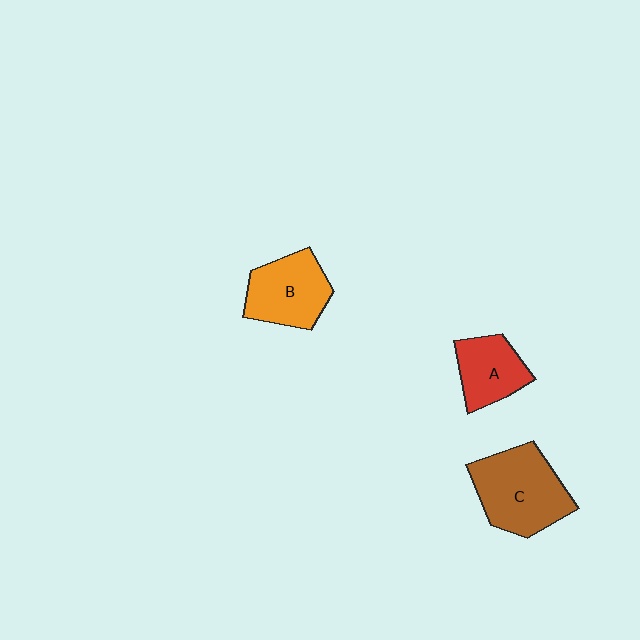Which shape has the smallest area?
Shape A (red).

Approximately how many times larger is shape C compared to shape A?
Approximately 1.6 times.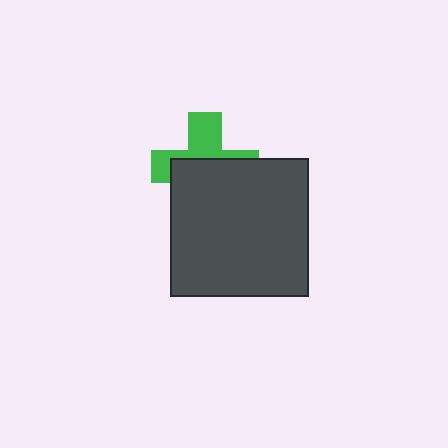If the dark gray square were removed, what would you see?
You would see the complete green cross.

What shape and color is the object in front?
The object in front is a dark gray square.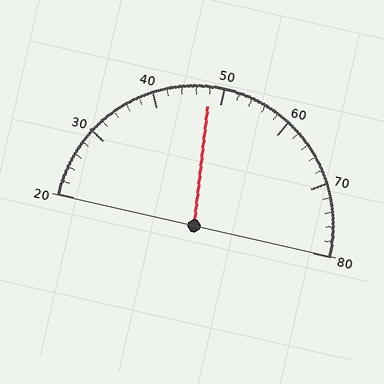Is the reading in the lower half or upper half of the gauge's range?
The reading is in the lower half of the range (20 to 80).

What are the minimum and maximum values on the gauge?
The gauge ranges from 20 to 80.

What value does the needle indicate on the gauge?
The needle indicates approximately 48.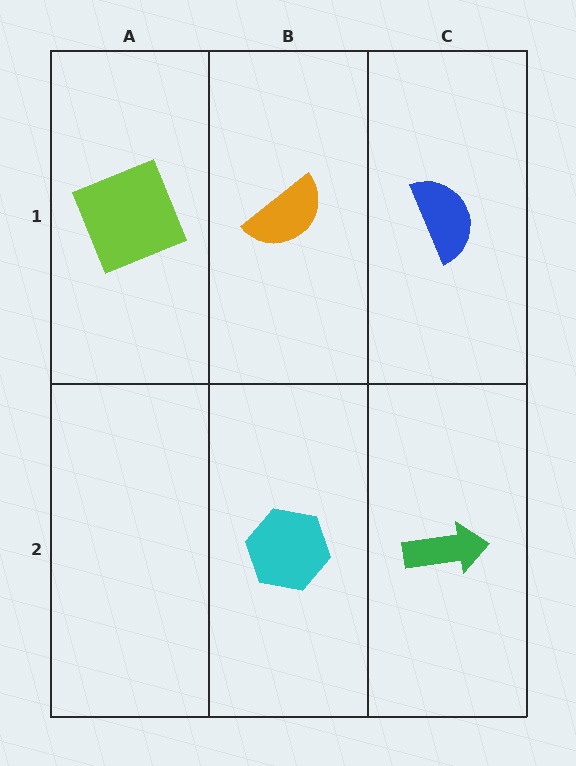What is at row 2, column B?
A cyan hexagon.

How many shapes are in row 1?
3 shapes.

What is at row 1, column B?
An orange semicircle.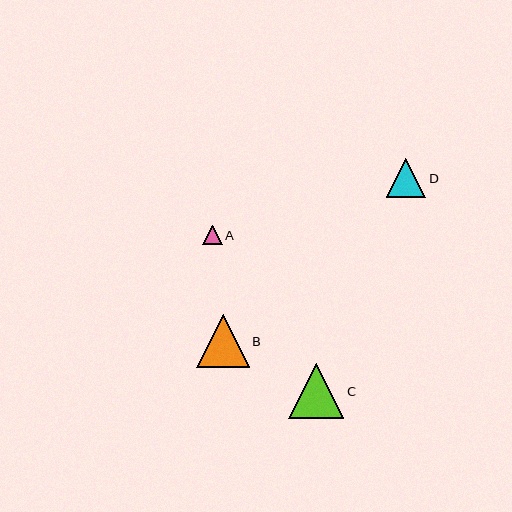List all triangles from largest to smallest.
From largest to smallest: C, B, D, A.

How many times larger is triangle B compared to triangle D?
Triangle B is approximately 1.3 times the size of triangle D.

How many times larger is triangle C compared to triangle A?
Triangle C is approximately 2.9 times the size of triangle A.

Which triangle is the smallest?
Triangle A is the smallest with a size of approximately 19 pixels.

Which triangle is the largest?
Triangle C is the largest with a size of approximately 56 pixels.